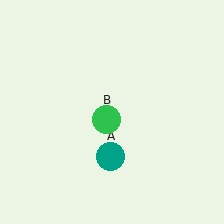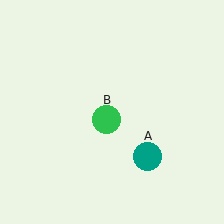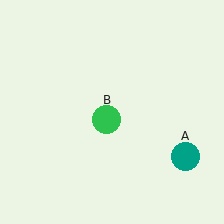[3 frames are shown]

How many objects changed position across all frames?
1 object changed position: teal circle (object A).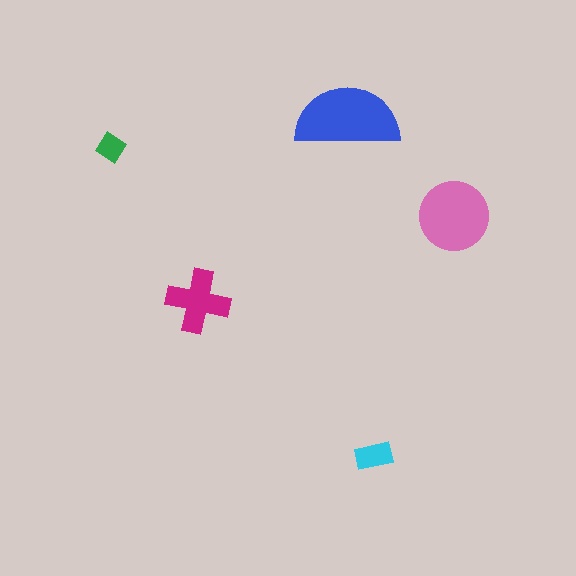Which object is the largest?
The blue semicircle.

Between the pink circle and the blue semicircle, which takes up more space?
The blue semicircle.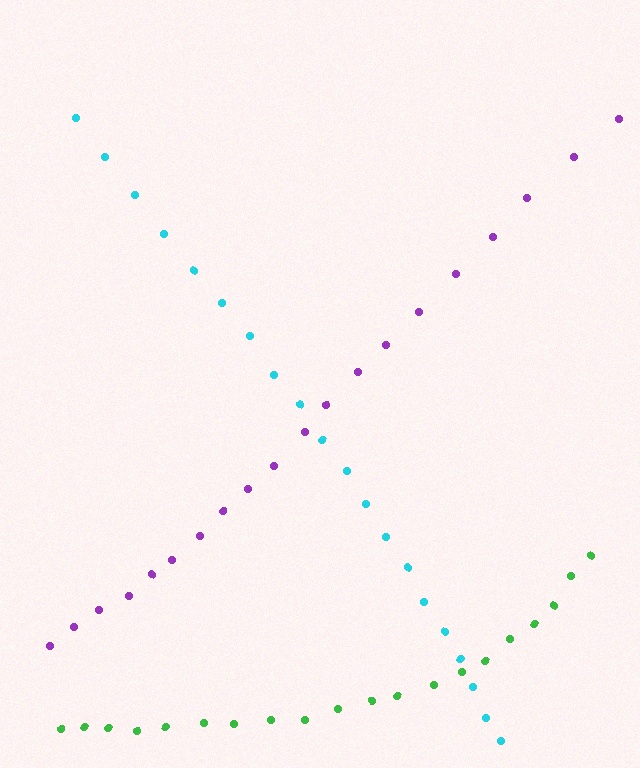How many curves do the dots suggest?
There are 3 distinct paths.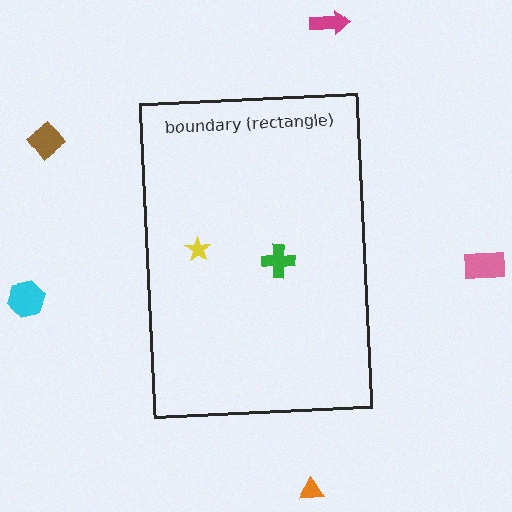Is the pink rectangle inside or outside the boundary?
Outside.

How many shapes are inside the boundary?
2 inside, 5 outside.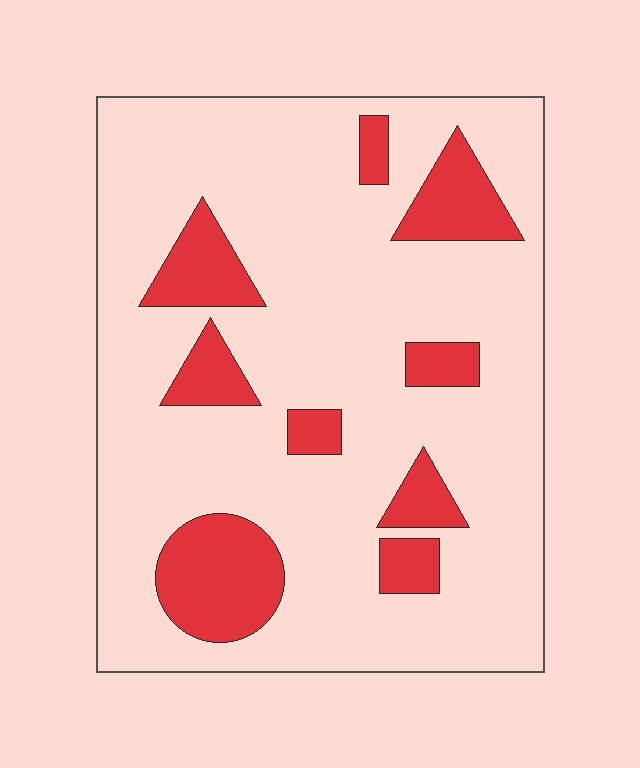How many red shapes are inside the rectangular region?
9.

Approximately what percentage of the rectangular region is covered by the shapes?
Approximately 20%.